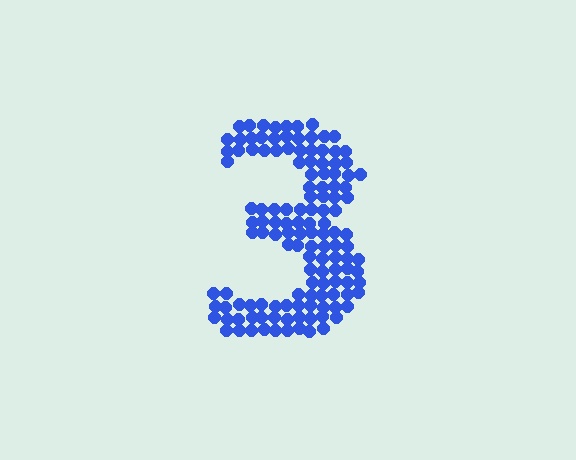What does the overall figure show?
The overall figure shows the digit 3.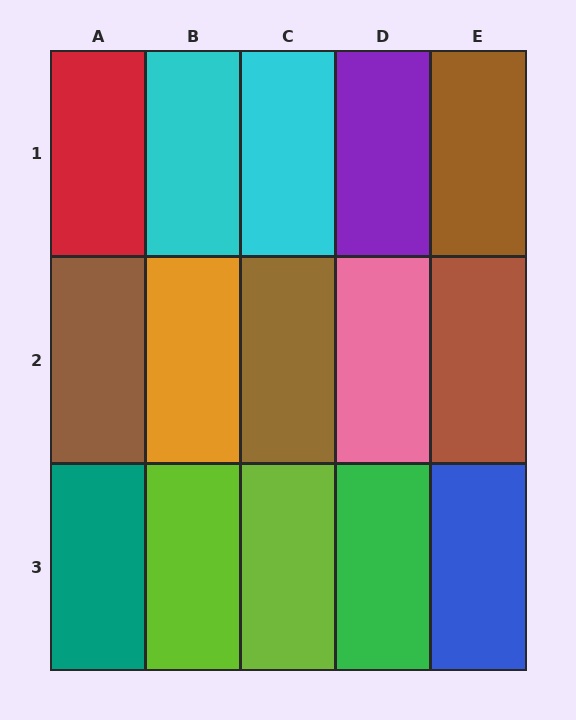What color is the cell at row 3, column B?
Lime.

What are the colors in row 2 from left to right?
Brown, orange, brown, pink, brown.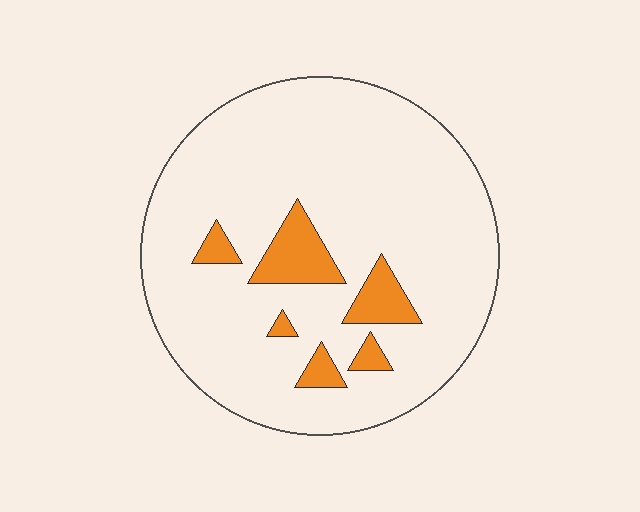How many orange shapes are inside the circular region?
6.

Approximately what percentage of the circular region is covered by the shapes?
Approximately 10%.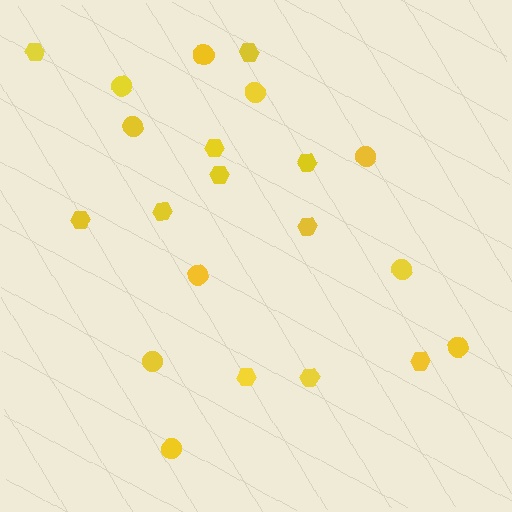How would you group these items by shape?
There are 2 groups: one group of circles (10) and one group of hexagons (11).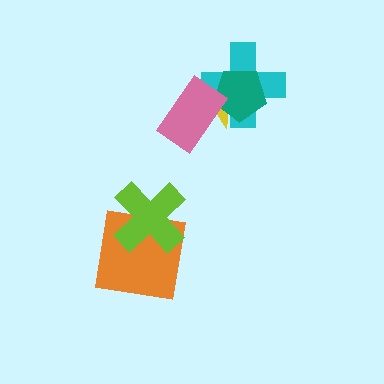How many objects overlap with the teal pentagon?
3 objects overlap with the teal pentagon.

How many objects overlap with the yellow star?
3 objects overlap with the yellow star.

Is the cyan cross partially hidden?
Yes, it is partially covered by another shape.